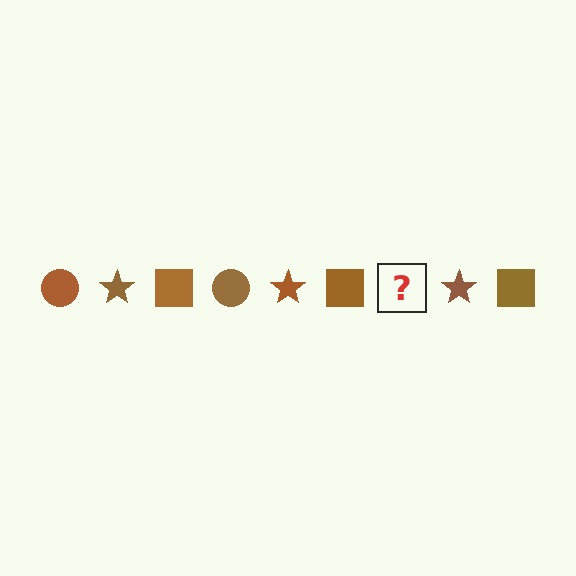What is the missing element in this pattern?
The missing element is a brown circle.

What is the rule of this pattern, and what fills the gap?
The rule is that the pattern cycles through circle, star, square shapes in brown. The gap should be filled with a brown circle.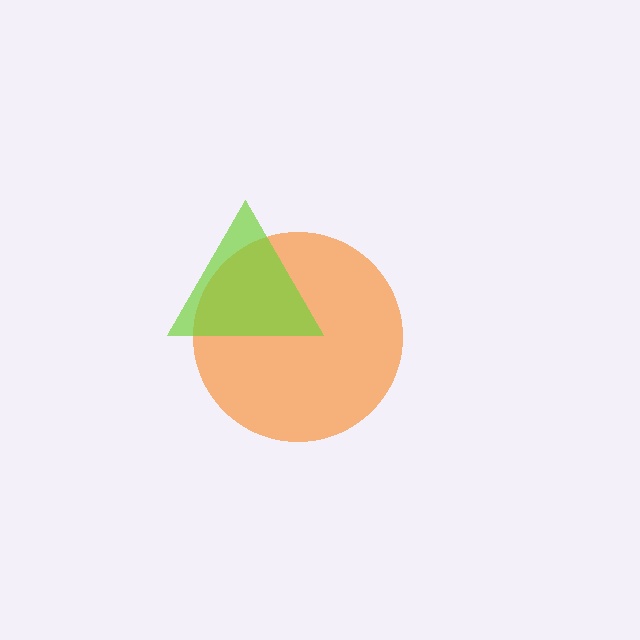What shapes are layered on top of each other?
The layered shapes are: an orange circle, a lime triangle.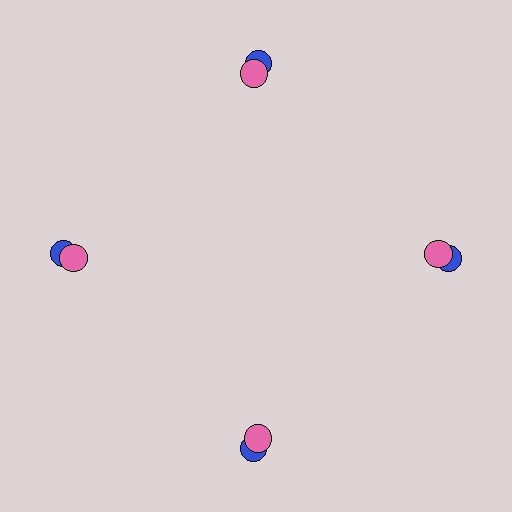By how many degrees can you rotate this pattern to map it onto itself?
The pattern maps onto itself every 90 degrees of rotation.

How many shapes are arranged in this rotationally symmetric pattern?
There are 8 shapes, arranged in 4 groups of 2.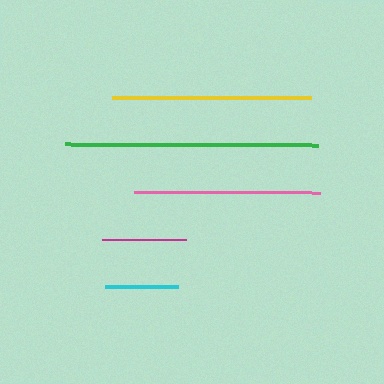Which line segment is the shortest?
The cyan line is the shortest at approximately 73 pixels.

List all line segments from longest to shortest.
From longest to shortest: green, yellow, pink, magenta, cyan.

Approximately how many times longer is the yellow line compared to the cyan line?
The yellow line is approximately 2.7 times the length of the cyan line.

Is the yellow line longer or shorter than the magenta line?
The yellow line is longer than the magenta line.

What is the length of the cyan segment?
The cyan segment is approximately 73 pixels long.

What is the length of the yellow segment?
The yellow segment is approximately 199 pixels long.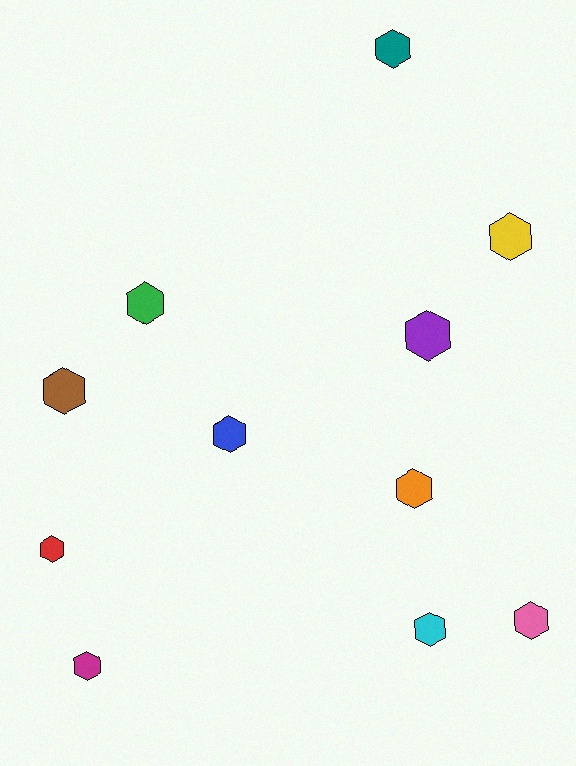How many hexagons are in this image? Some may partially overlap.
There are 11 hexagons.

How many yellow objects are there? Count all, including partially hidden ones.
There is 1 yellow object.